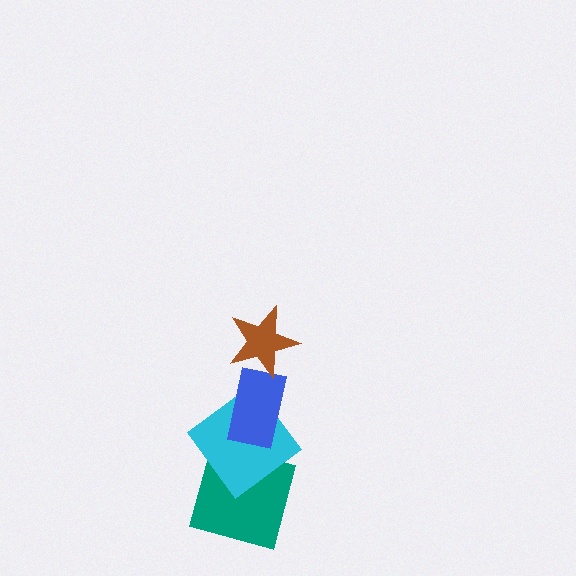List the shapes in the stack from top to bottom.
From top to bottom: the brown star, the blue rectangle, the cyan diamond, the teal square.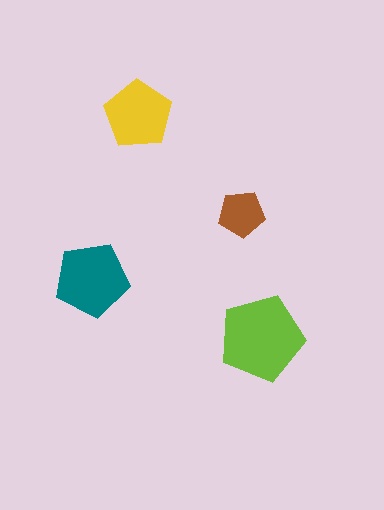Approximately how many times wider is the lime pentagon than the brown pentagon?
About 2 times wider.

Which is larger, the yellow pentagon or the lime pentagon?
The lime one.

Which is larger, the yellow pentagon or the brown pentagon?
The yellow one.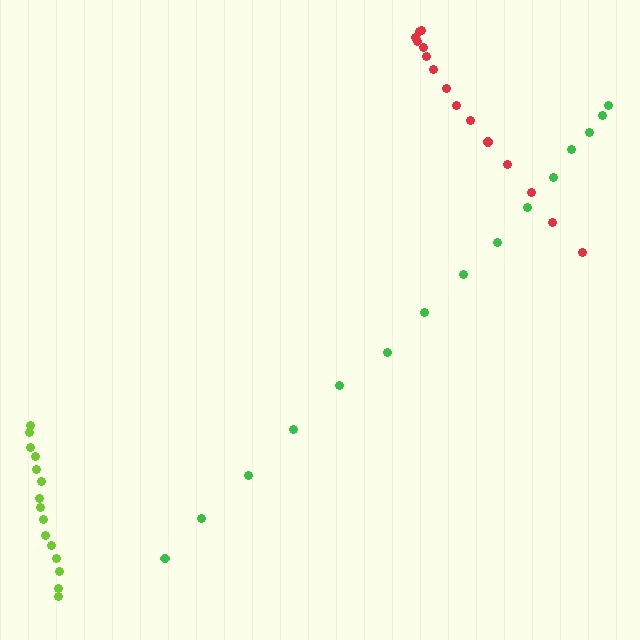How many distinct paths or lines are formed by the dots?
There are 3 distinct paths.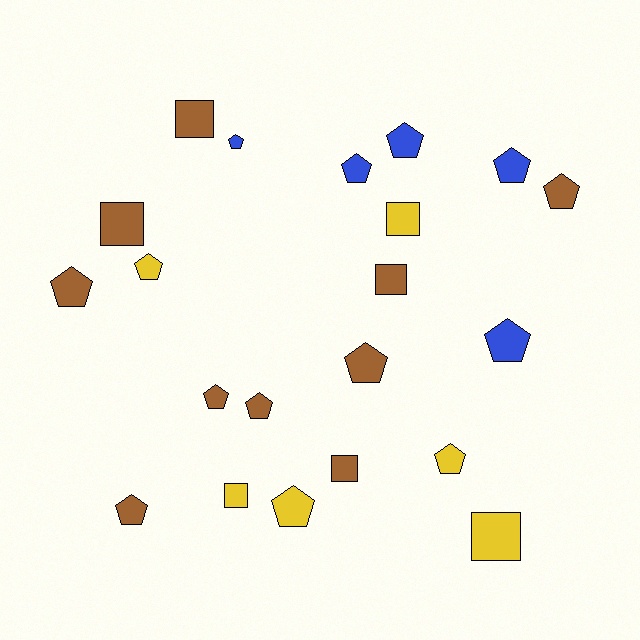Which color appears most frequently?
Brown, with 10 objects.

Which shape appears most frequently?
Pentagon, with 14 objects.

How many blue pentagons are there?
There are 5 blue pentagons.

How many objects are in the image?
There are 21 objects.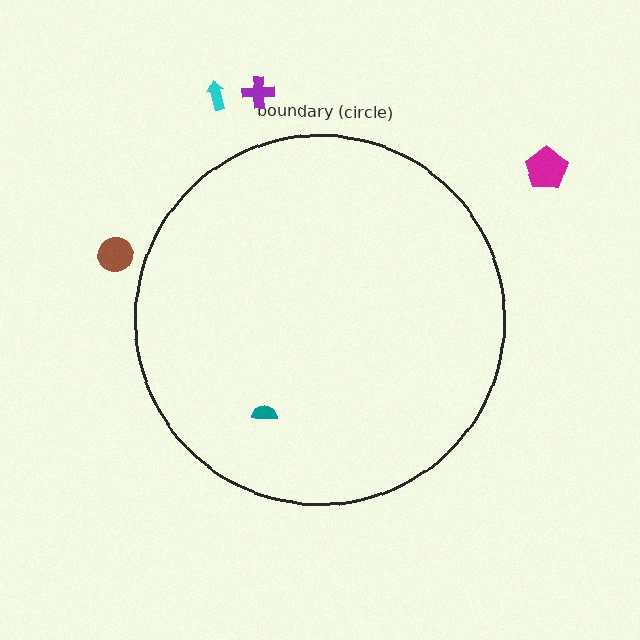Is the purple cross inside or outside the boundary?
Outside.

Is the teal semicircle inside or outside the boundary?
Inside.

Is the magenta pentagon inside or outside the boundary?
Outside.